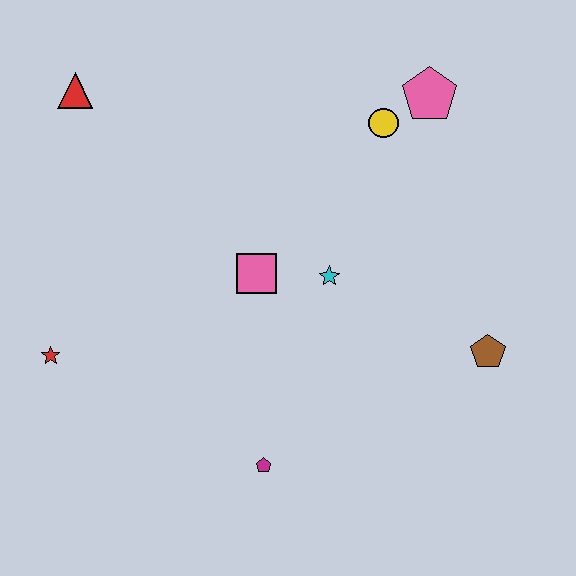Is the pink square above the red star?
Yes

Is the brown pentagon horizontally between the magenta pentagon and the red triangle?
No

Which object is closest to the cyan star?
The pink square is closest to the cyan star.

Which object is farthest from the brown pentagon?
The red triangle is farthest from the brown pentagon.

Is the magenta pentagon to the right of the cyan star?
No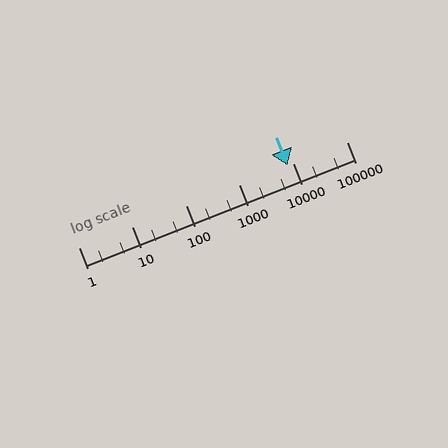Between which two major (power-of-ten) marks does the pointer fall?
The pointer is between 1000 and 10000.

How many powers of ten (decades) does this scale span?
The scale spans 5 decades, from 1 to 100000.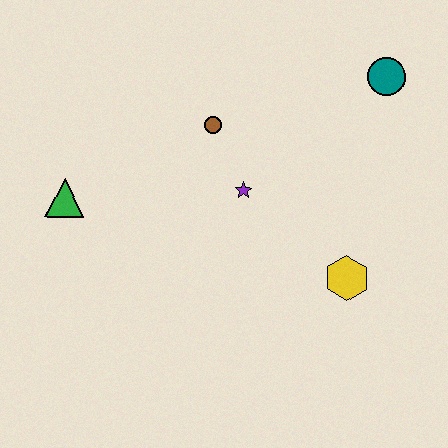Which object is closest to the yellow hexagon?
The purple star is closest to the yellow hexagon.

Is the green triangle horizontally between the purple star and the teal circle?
No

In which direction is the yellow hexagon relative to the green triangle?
The yellow hexagon is to the right of the green triangle.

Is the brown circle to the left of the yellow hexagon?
Yes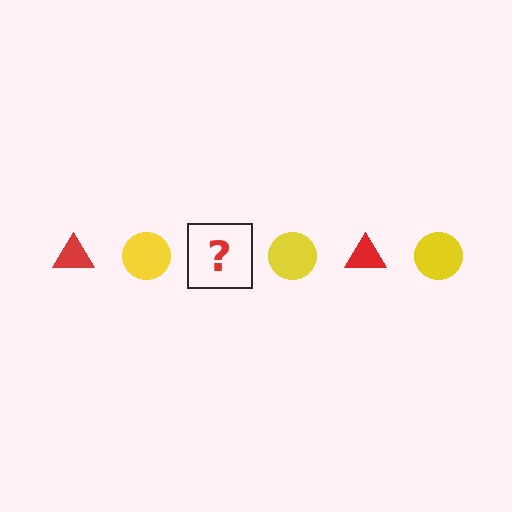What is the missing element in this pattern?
The missing element is a red triangle.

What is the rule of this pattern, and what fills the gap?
The rule is that the pattern alternates between red triangle and yellow circle. The gap should be filled with a red triangle.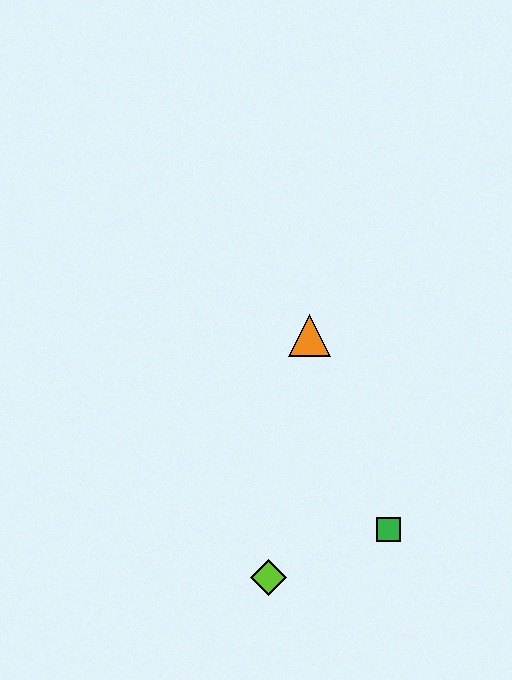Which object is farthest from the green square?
The orange triangle is farthest from the green square.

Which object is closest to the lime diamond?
The green square is closest to the lime diamond.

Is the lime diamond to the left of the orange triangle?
Yes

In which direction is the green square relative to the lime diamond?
The green square is to the right of the lime diamond.